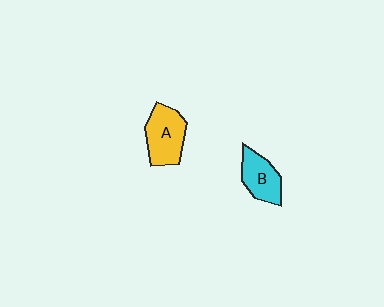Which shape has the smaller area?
Shape B (cyan).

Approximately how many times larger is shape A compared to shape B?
Approximately 1.3 times.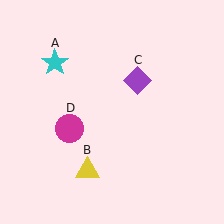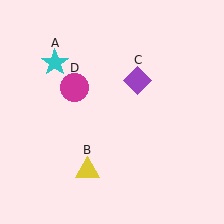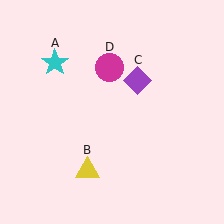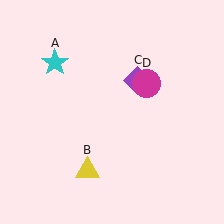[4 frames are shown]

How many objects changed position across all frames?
1 object changed position: magenta circle (object D).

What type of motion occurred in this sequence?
The magenta circle (object D) rotated clockwise around the center of the scene.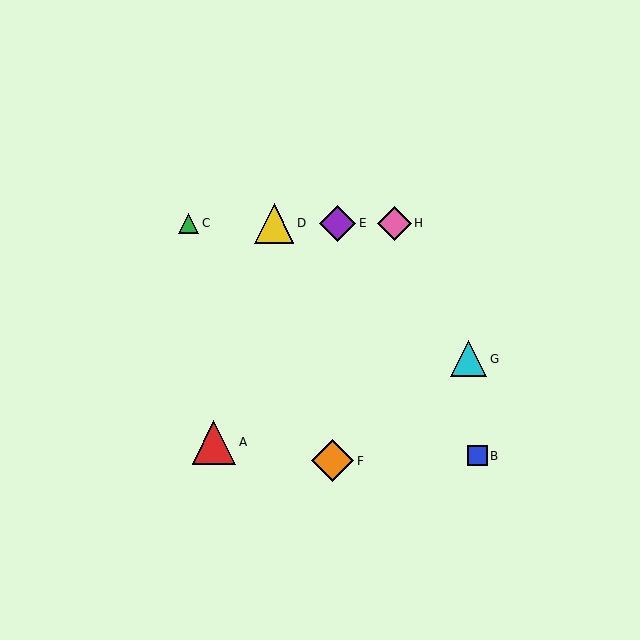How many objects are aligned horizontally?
4 objects (C, D, E, H) are aligned horizontally.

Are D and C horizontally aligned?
Yes, both are at y≈223.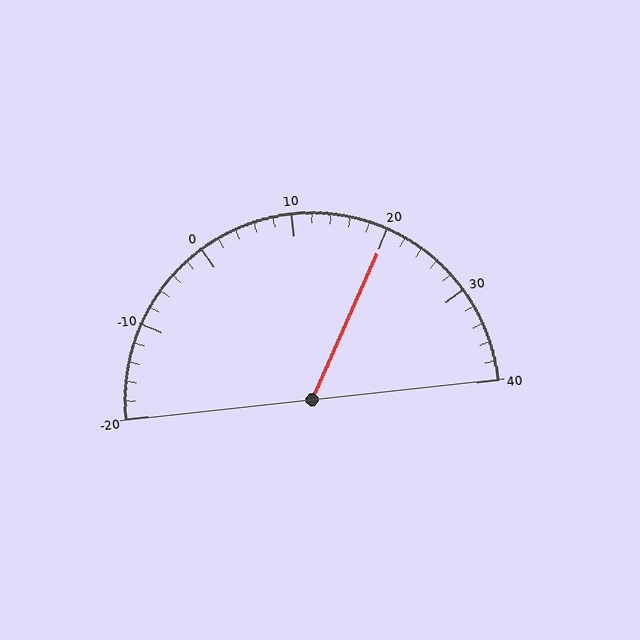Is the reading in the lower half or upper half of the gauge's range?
The reading is in the upper half of the range (-20 to 40).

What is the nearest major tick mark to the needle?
The nearest major tick mark is 20.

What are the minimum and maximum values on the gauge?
The gauge ranges from -20 to 40.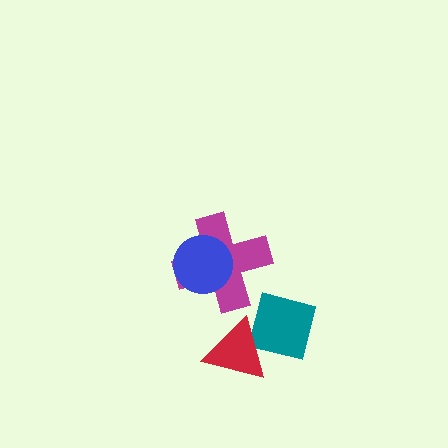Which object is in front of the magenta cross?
The blue circle is in front of the magenta cross.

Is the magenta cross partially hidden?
Yes, it is partially covered by another shape.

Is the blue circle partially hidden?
No, no other shape covers it.